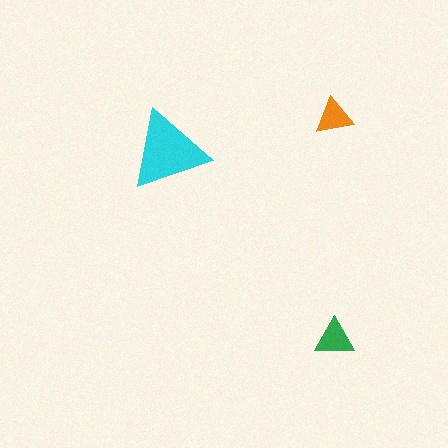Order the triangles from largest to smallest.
the cyan one, the green one, the orange one.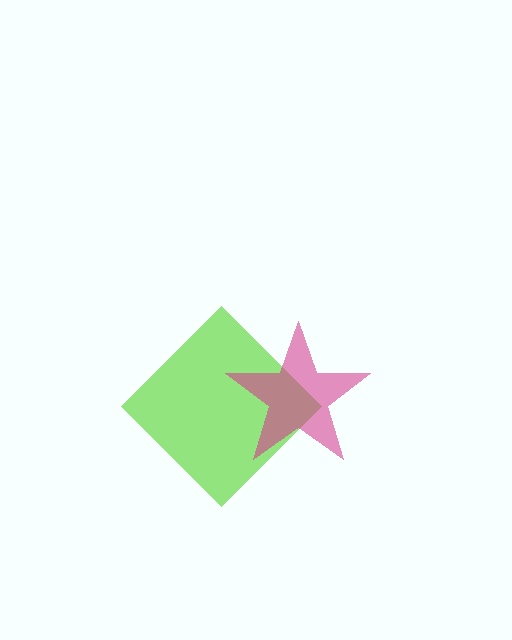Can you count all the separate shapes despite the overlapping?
Yes, there are 2 separate shapes.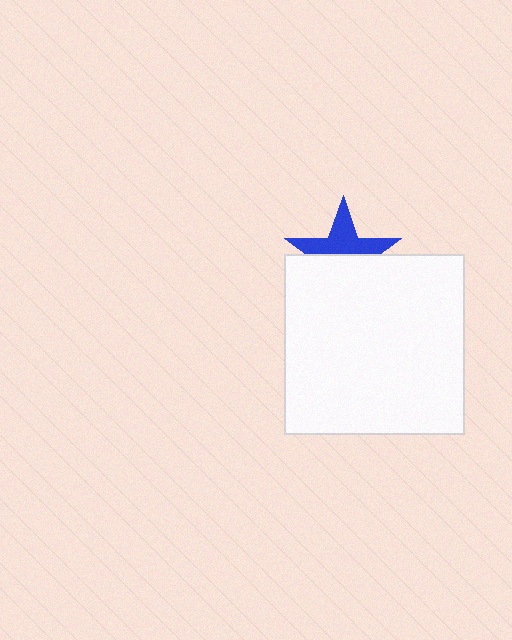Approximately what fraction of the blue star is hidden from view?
Roughly 52% of the blue star is hidden behind the white square.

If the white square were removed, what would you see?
You would see the complete blue star.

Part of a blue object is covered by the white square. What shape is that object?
It is a star.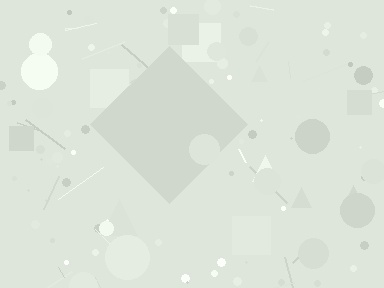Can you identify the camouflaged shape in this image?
The camouflaged shape is a diamond.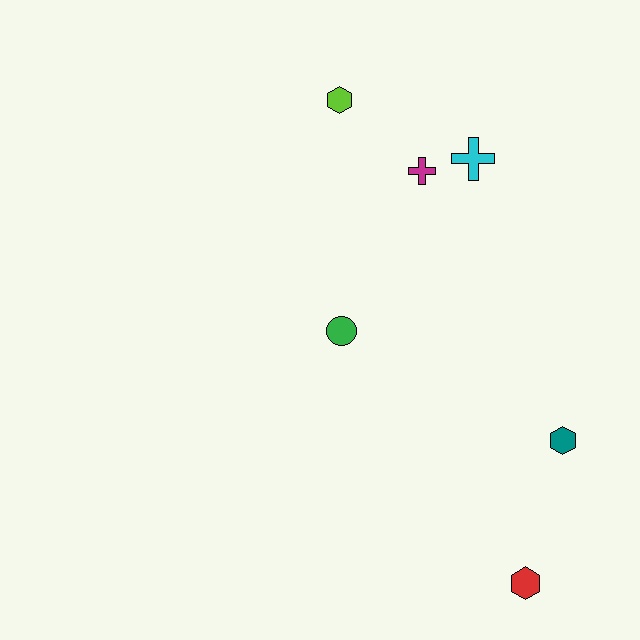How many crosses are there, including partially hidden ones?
There are 2 crosses.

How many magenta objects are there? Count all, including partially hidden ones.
There is 1 magenta object.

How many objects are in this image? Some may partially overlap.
There are 6 objects.